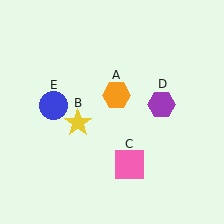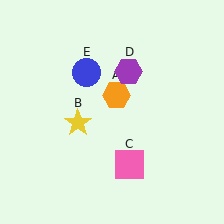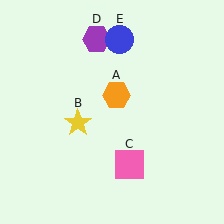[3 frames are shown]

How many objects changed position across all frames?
2 objects changed position: purple hexagon (object D), blue circle (object E).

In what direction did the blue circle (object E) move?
The blue circle (object E) moved up and to the right.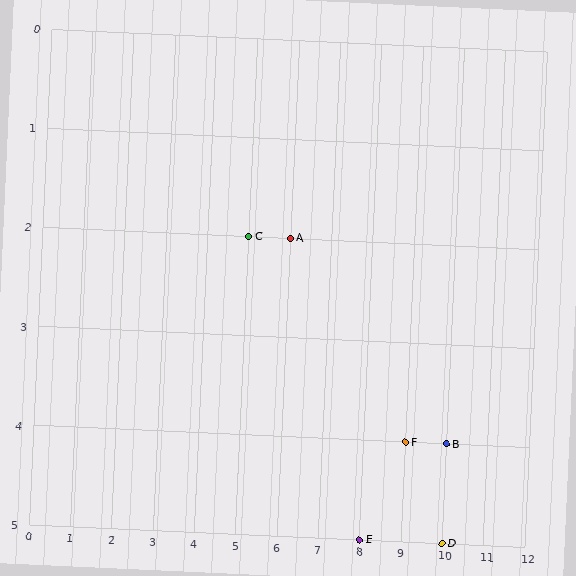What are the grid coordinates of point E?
Point E is at grid coordinates (8, 5).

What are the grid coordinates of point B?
Point B is at grid coordinates (10, 4).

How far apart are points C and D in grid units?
Points C and D are 5 columns and 3 rows apart (about 5.8 grid units diagonally).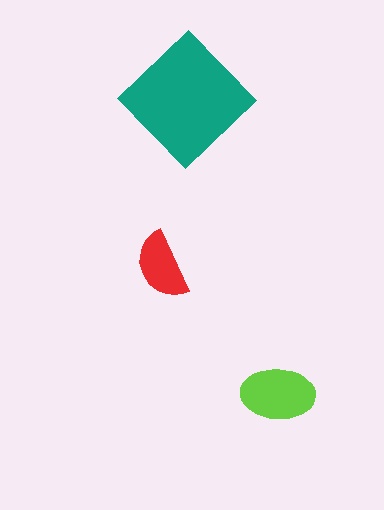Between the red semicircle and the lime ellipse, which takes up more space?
The lime ellipse.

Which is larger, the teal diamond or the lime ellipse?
The teal diamond.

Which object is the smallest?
The red semicircle.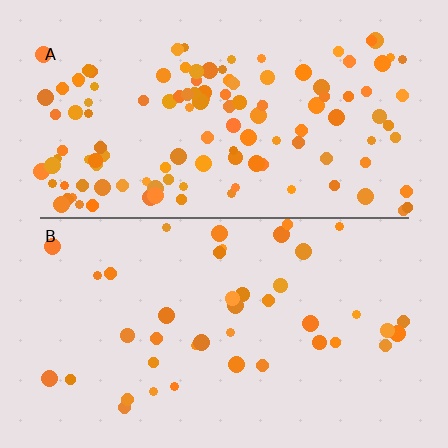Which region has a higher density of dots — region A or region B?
A (the top).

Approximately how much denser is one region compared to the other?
Approximately 3.0× — region A over region B.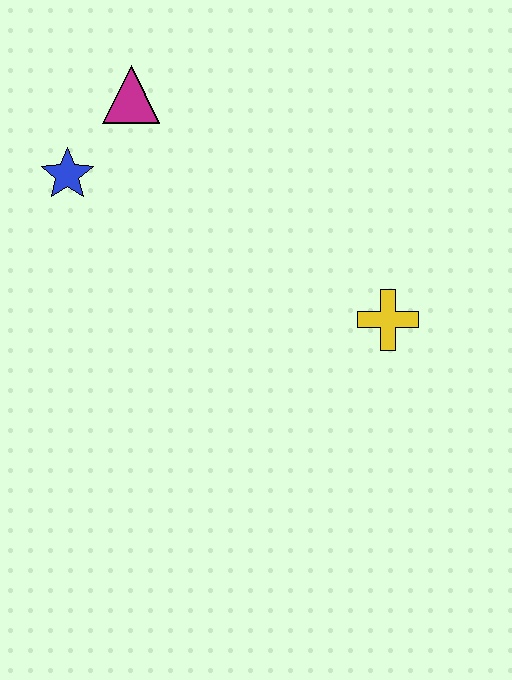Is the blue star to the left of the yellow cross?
Yes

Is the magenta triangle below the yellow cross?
No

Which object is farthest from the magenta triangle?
The yellow cross is farthest from the magenta triangle.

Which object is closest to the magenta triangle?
The blue star is closest to the magenta triangle.